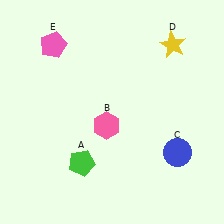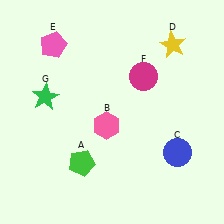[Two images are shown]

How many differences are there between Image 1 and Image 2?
There are 2 differences between the two images.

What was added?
A magenta circle (F), a green star (G) were added in Image 2.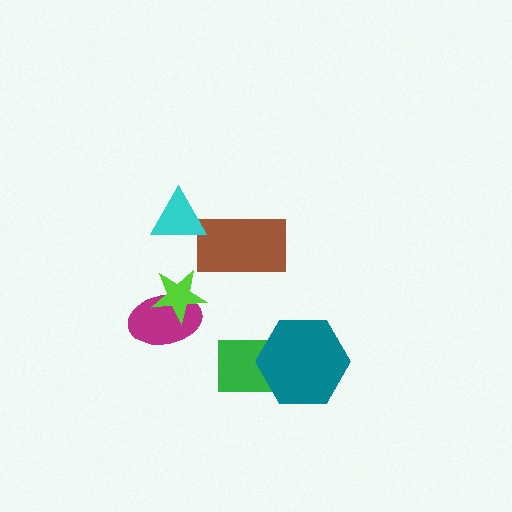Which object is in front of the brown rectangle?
The cyan triangle is in front of the brown rectangle.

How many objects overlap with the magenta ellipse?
1 object overlaps with the magenta ellipse.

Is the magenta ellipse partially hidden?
Yes, it is partially covered by another shape.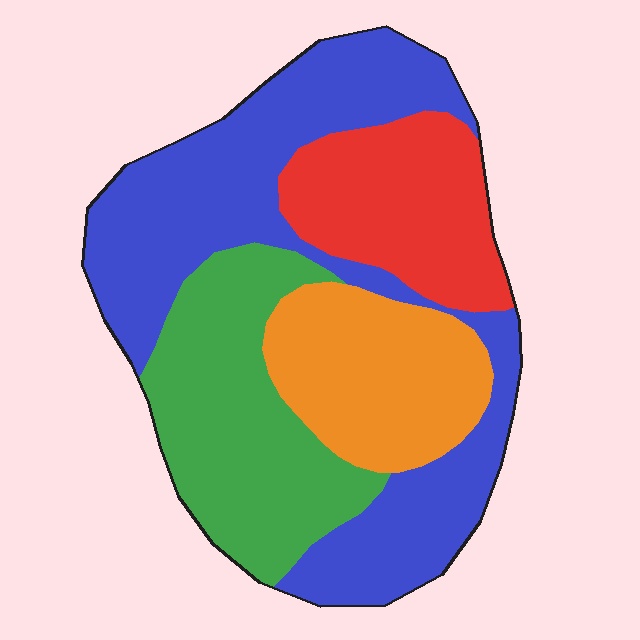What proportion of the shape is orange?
Orange covers roughly 20% of the shape.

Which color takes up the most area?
Blue, at roughly 40%.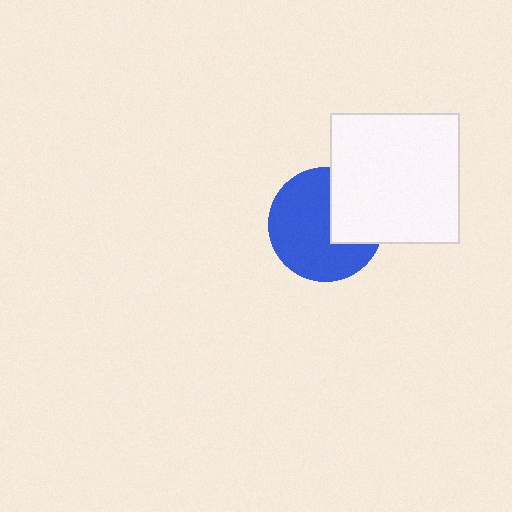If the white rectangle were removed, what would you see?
You would see the complete blue circle.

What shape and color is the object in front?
The object in front is a white rectangle.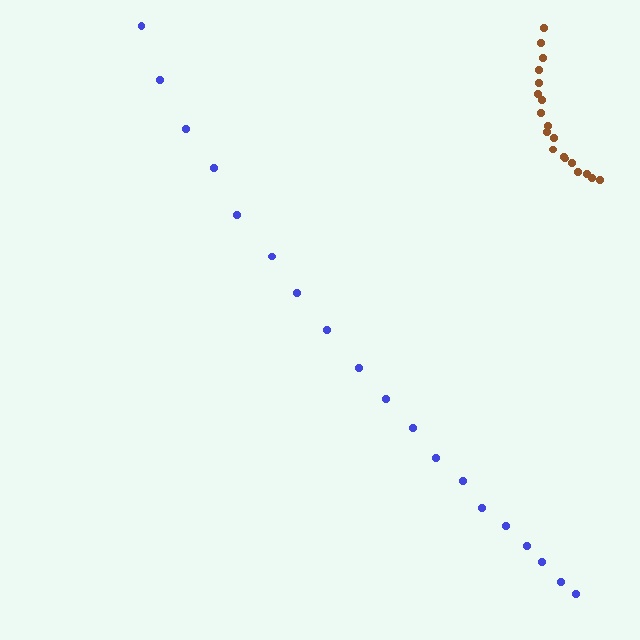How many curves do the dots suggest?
There are 2 distinct paths.